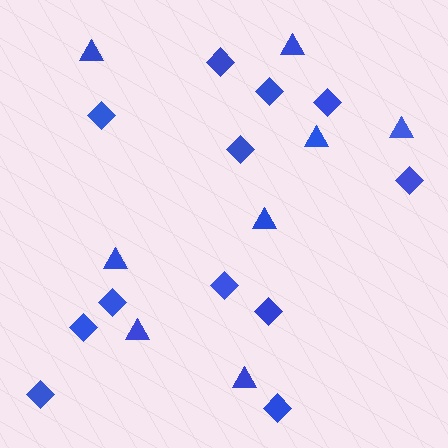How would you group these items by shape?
There are 2 groups: one group of diamonds (12) and one group of triangles (8).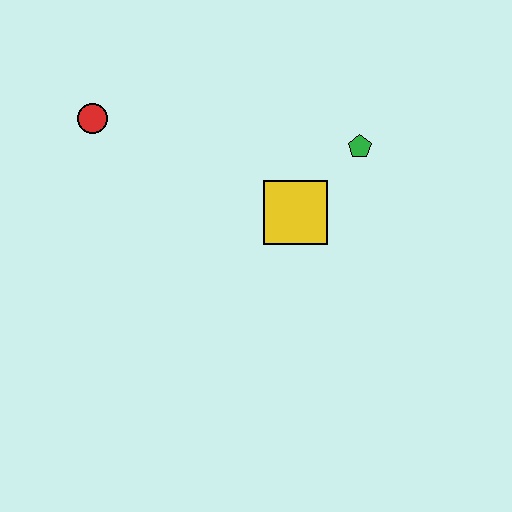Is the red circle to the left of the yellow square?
Yes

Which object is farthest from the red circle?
The green pentagon is farthest from the red circle.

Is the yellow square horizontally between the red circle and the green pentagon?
Yes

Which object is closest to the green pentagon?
The yellow square is closest to the green pentagon.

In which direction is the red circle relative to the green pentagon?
The red circle is to the left of the green pentagon.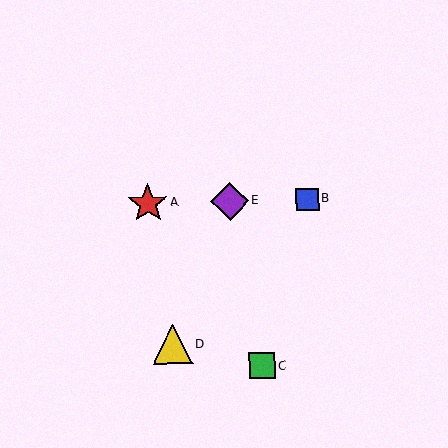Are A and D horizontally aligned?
No, A is at y≈203 and D is at y≈345.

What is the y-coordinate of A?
Object A is at y≈203.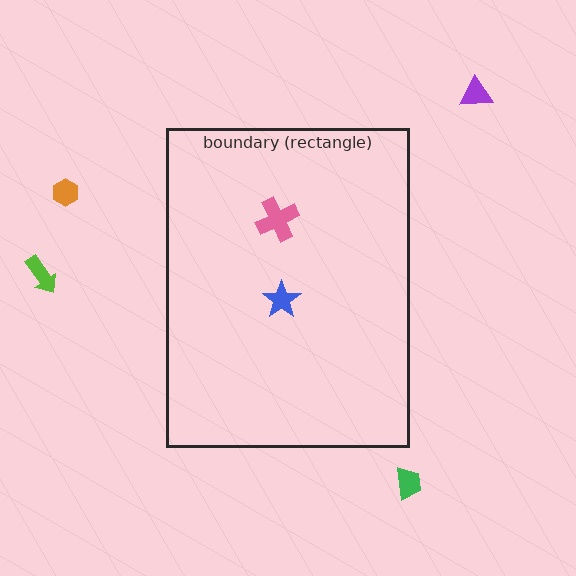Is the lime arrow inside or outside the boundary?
Outside.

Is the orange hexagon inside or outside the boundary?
Outside.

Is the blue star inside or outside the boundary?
Inside.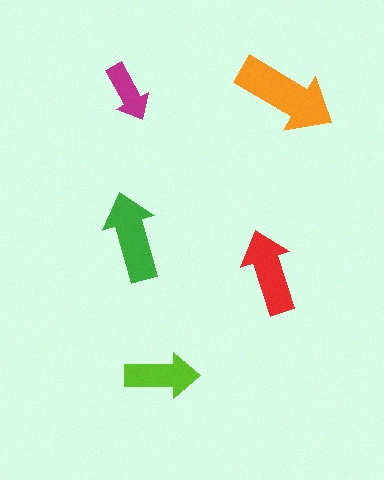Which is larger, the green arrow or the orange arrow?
The orange one.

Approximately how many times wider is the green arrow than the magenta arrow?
About 1.5 times wider.